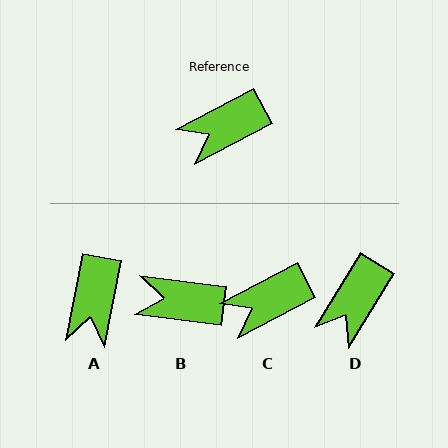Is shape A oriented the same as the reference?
No, it is off by about 52 degrees.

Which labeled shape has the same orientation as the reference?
C.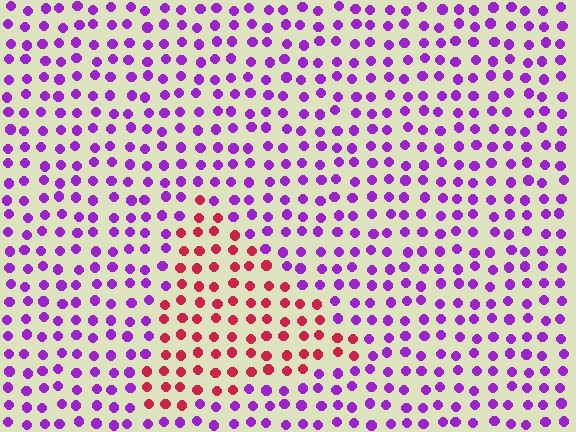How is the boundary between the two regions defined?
The boundary is defined purely by a slight shift in hue (about 63 degrees). Spacing, size, and orientation are identical on both sides.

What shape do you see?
I see a triangle.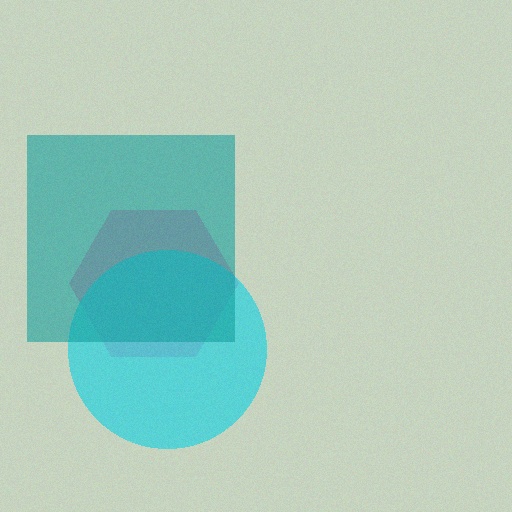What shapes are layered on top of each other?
The layered shapes are: a pink hexagon, a cyan circle, a teal square.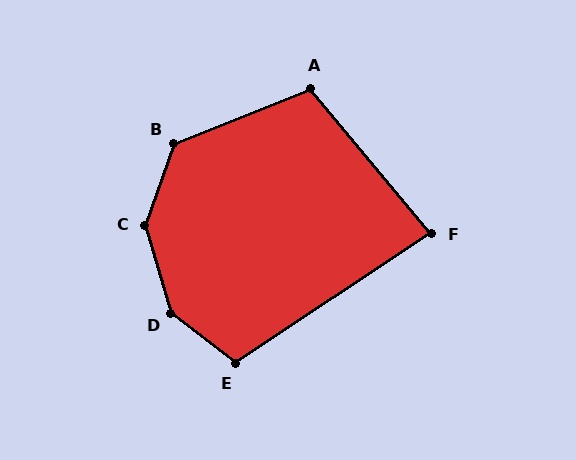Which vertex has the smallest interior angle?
F, at approximately 84 degrees.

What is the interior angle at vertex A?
Approximately 108 degrees (obtuse).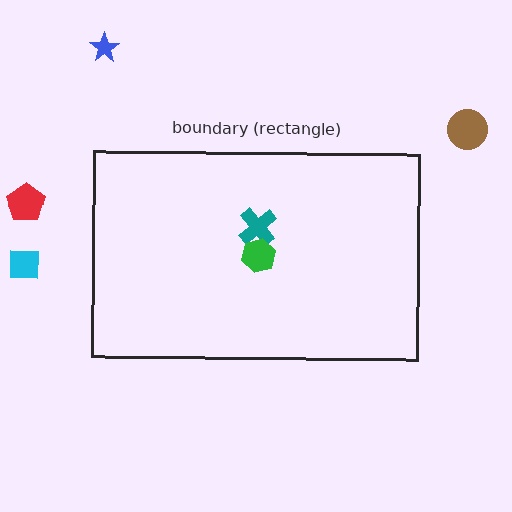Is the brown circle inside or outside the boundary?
Outside.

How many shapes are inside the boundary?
2 inside, 4 outside.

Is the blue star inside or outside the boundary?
Outside.